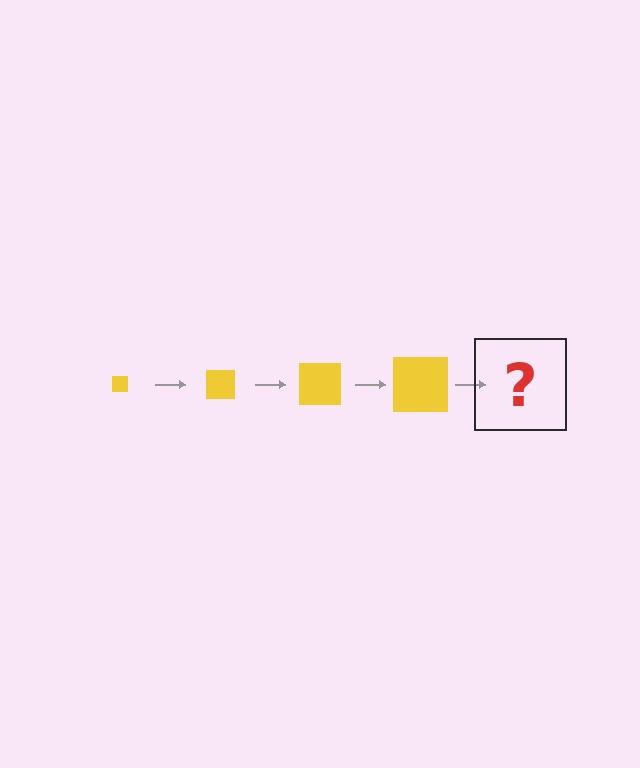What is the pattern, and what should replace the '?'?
The pattern is that the square gets progressively larger each step. The '?' should be a yellow square, larger than the previous one.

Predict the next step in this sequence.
The next step is a yellow square, larger than the previous one.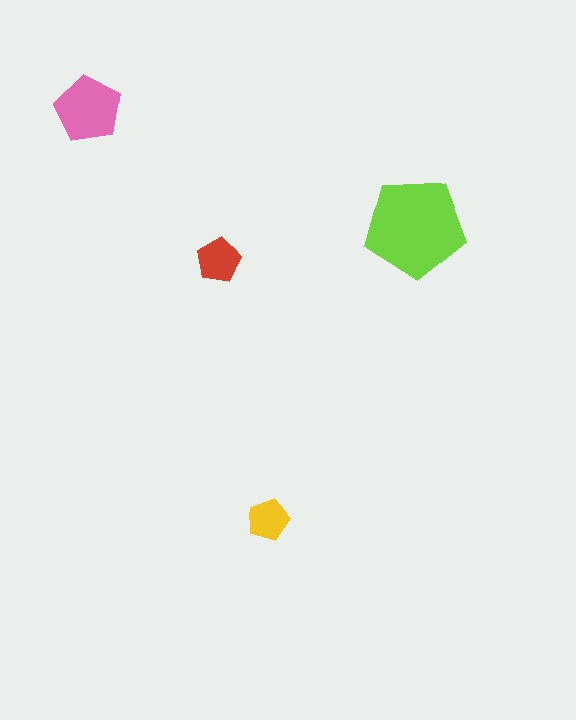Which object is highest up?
The pink pentagon is topmost.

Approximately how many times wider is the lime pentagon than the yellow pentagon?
About 2.5 times wider.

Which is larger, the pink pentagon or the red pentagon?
The pink one.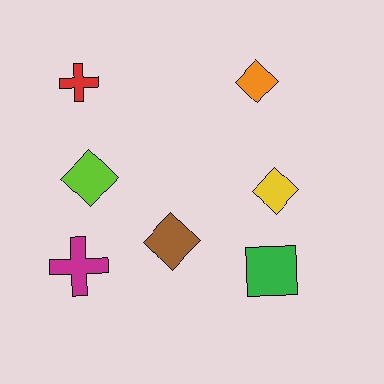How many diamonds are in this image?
There are 4 diamonds.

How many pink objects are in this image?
There are no pink objects.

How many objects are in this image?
There are 7 objects.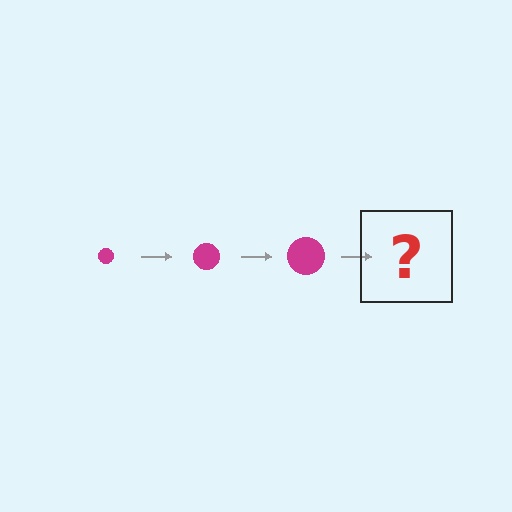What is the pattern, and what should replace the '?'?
The pattern is that the circle gets progressively larger each step. The '?' should be a magenta circle, larger than the previous one.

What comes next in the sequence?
The next element should be a magenta circle, larger than the previous one.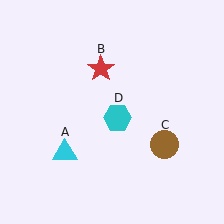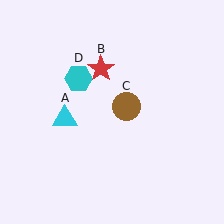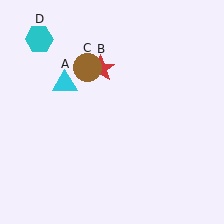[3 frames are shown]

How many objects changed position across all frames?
3 objects changed position: cyan triangle (object A), brown circle (object C), cyan hexagon (object D).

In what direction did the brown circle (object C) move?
The brown circle (object C) moved up and to the left.